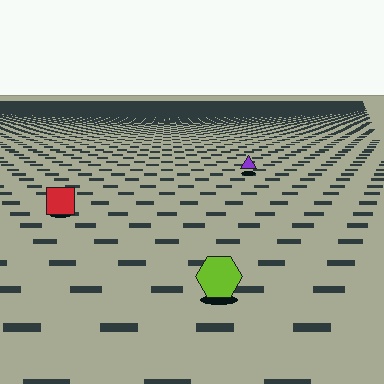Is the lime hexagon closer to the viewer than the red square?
Yes. The lime hexagon is closer — you can tell from the texture gradient: the ground texture is coarser near it.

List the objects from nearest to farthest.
From nearest to farthest: the lime hexagon, the red square, the purple triangle.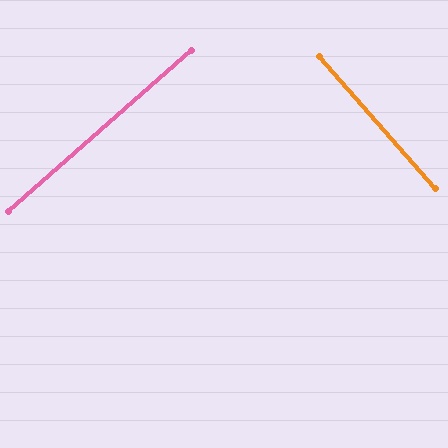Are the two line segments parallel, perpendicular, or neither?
Perpendicular — they meet at approximately 90°.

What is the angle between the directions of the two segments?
Approximately 90 degrees.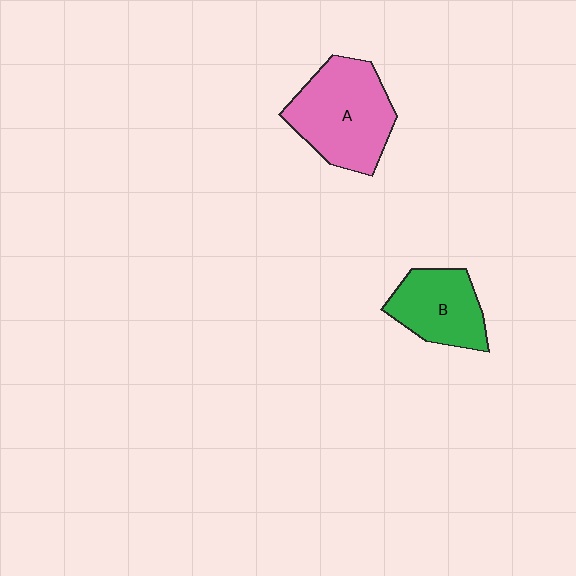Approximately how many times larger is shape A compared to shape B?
Approximately 1.5 times.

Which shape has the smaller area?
Shape B (green).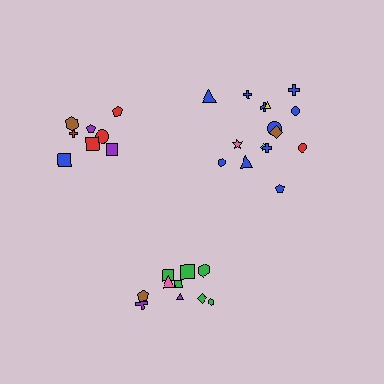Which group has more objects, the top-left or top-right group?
The top-right group.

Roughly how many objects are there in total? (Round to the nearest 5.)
Roughly 35 objects in total.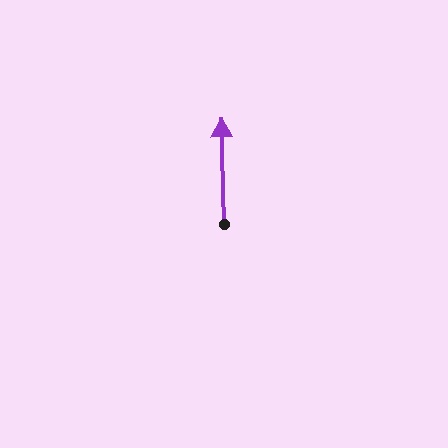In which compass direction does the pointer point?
North.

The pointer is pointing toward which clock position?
Roughly 12 o'clock.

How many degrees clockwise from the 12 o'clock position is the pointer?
Approximately 358 degrees.